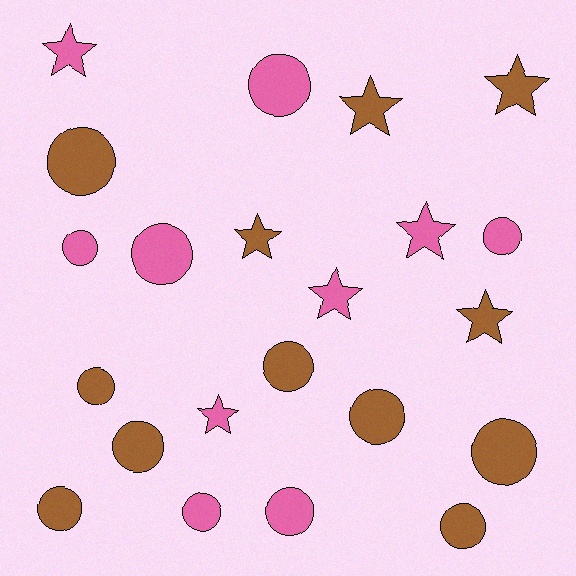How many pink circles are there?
There are 6 pink circles.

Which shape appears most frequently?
Circle, with 14 objects.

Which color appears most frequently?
Brown, with 12 objects.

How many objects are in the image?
There are 22 objects.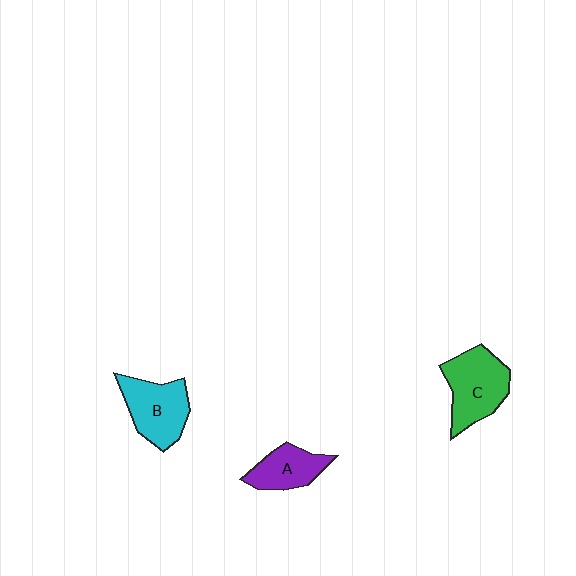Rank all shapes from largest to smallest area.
From largest to smallest: C (green), B (cyan), A (purple).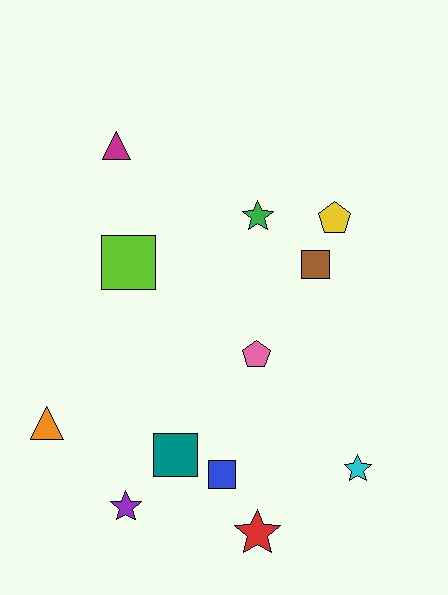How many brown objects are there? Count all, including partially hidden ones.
There is 1 brown object.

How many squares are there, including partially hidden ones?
There are 4 squares.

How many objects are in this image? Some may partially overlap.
There are 12 objects.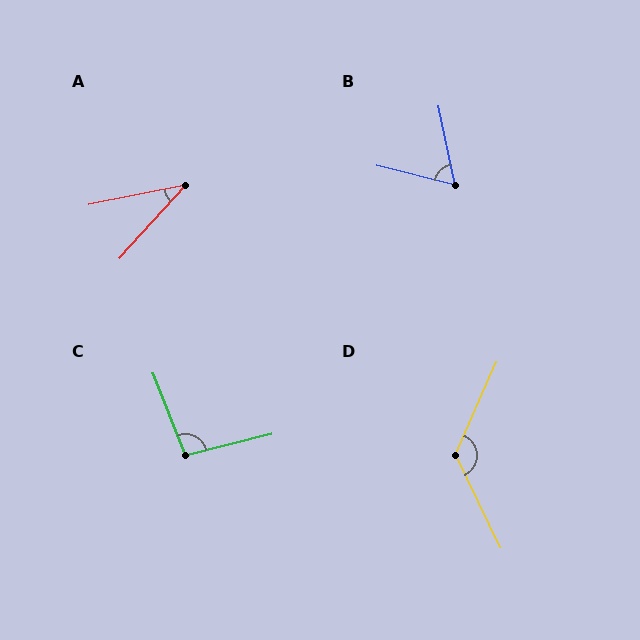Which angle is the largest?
D, at approximately 130 degrees.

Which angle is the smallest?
A, at approximately 37 degrees.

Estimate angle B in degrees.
Approximately 64 degrees.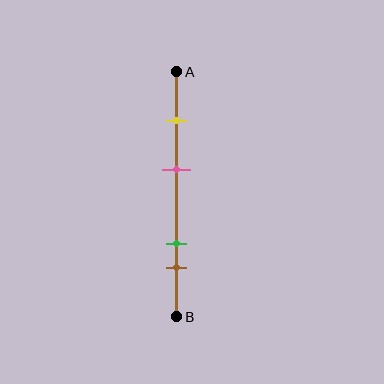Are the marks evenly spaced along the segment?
No, the marks are not evenly spaced.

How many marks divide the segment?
There are 4 marks dividing the segment.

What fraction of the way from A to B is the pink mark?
The pink mark is approximately 40% (0.4) of the way from A to B.